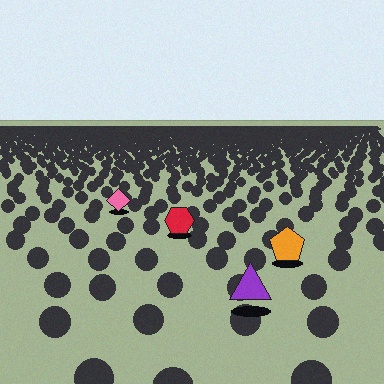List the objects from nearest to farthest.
From nearest to farthest: the purple triangle, the orange pentagon, the red hexagon, the pink diamond.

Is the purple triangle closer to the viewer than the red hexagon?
Yes. The purple triangle is closer — you can tell from the texture gradient: the ground texture is coarser near it.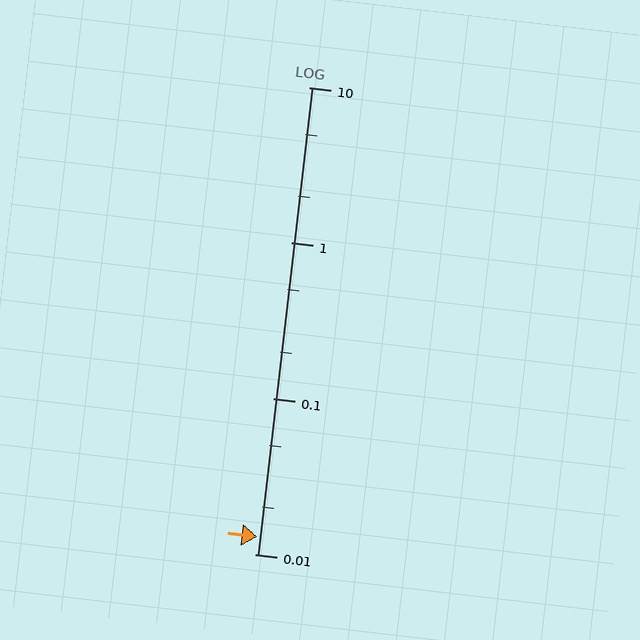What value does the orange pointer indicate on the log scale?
The pointer indicates approximately 0.013.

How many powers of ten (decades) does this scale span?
The scale spans 3 decades, from 0.01 to 10.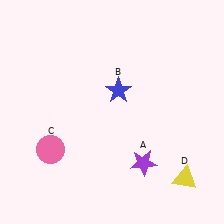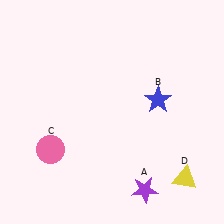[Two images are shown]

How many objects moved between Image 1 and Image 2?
2 objects moved between the two images.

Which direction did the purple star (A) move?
The purple star (A) moved down.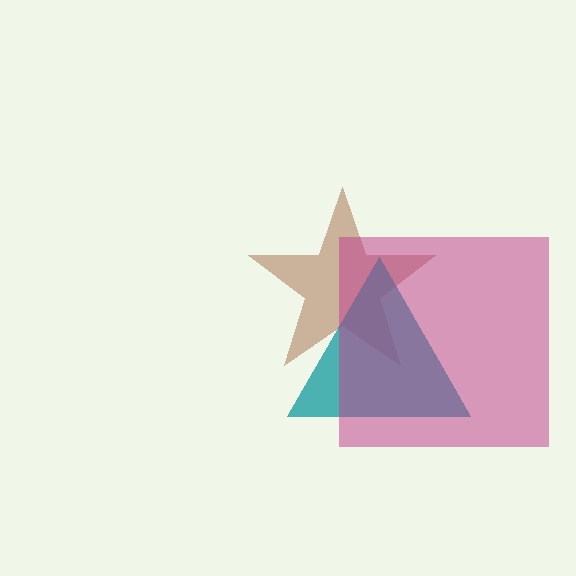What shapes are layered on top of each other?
The layered shapes are: a brown star, a teal triangle, a magenta square.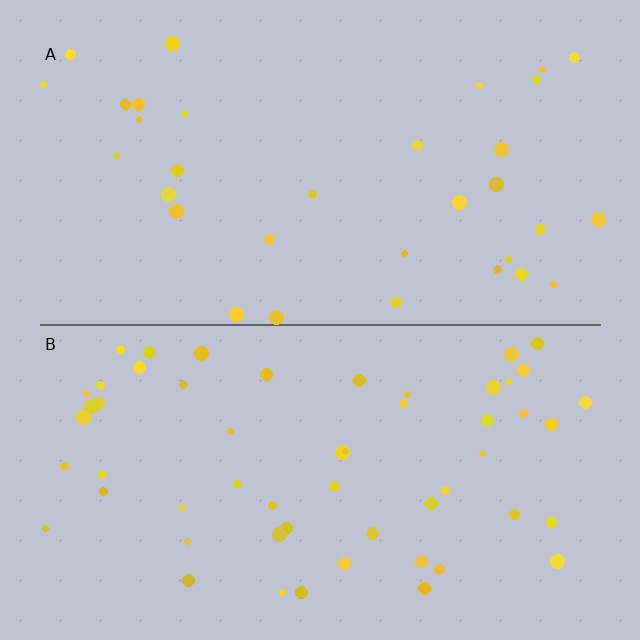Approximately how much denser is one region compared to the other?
Approximately 1.7× — region B over region A.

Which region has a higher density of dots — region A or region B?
B (the bottom).